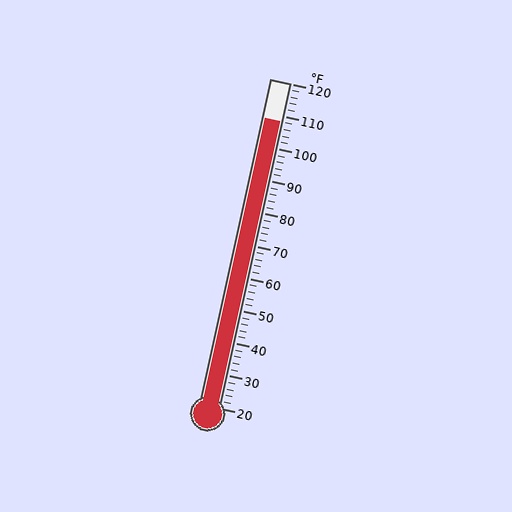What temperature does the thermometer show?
The thermometer shows approximately 108°F.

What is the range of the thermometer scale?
The thermometer scale ranges from 20°F to 120°F.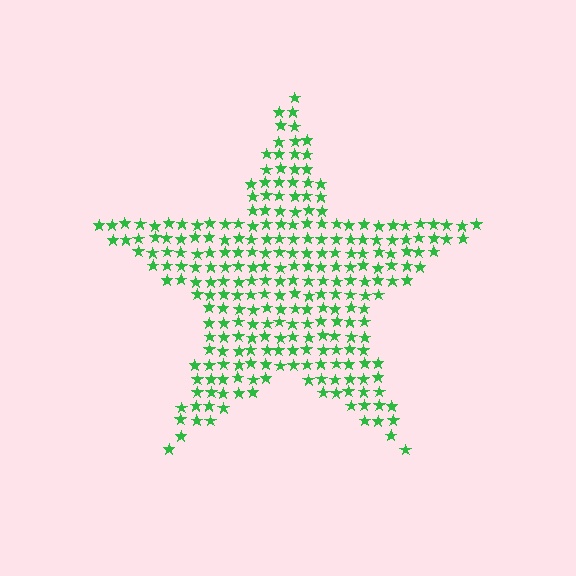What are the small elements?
The small elements are stars.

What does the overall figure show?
The overall figure shows a star.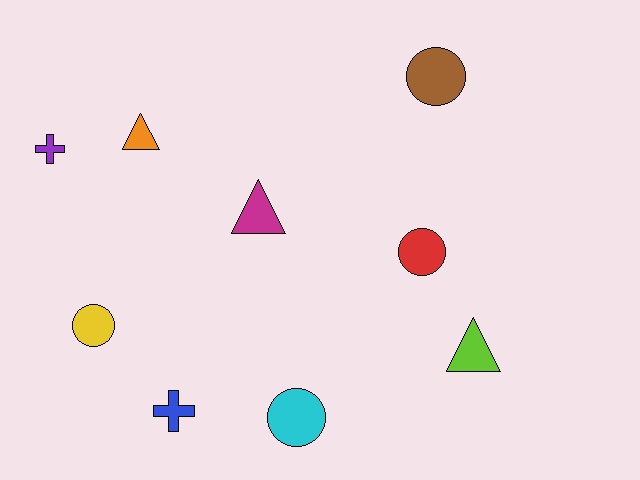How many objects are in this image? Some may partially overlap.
There are 9 objects.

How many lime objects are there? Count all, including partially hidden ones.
There is 1 lime object.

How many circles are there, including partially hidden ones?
There are 4 circles.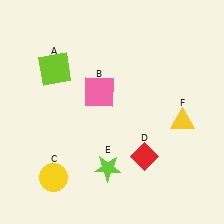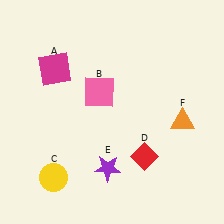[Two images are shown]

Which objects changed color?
A changed from lime to magenta. E changed from lime to purple. F changed from yellow to orange.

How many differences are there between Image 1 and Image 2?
There are 3 differences between the two images.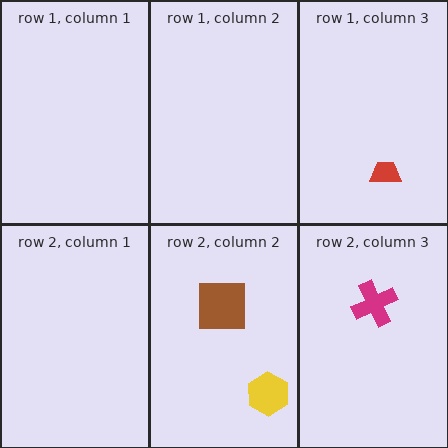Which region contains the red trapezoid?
The row 1, column 3 region.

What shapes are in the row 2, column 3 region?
The magenta cross.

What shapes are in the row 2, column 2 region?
The yellow hexagon, the brown square.